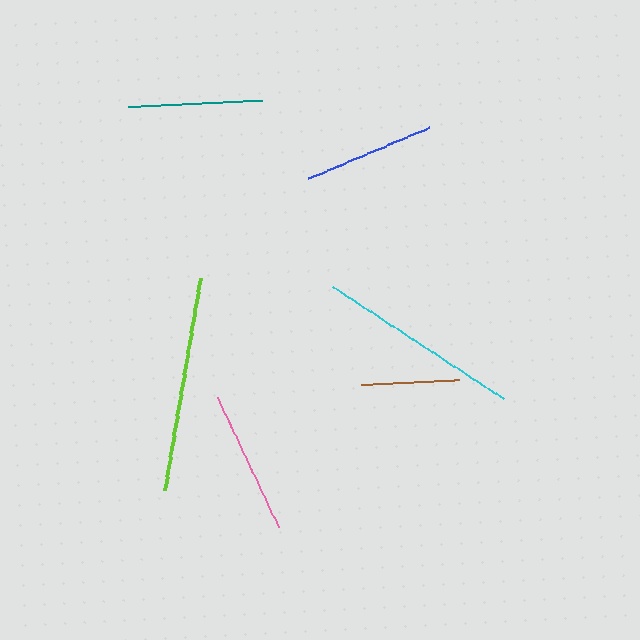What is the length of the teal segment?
The teal segment is approximately 134 pixels long.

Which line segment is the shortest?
The brown line is the shortest at approximately 98 pixels.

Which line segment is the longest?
The lime line is the longest at approximately 215 pixels.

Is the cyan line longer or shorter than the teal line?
The cyan line is longer than the teal line.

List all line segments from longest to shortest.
From longest to shortest: lime, cyan, pink, teal, blue, brown.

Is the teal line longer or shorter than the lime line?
The lime line is longer than the teal line.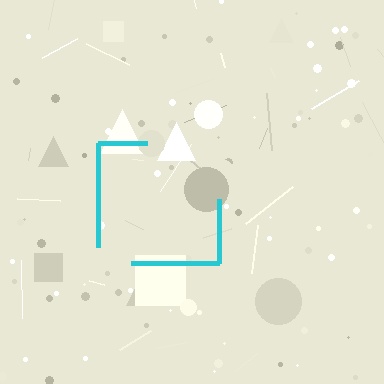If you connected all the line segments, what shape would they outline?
They would outline a square.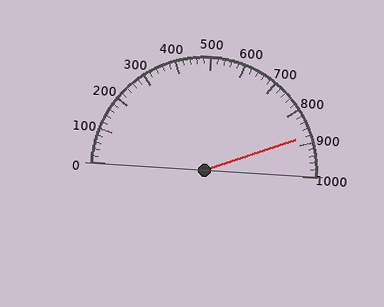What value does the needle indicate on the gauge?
The needle indicates approximately 880.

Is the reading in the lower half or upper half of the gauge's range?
The reading is in the upper half of the range (0 to 1000).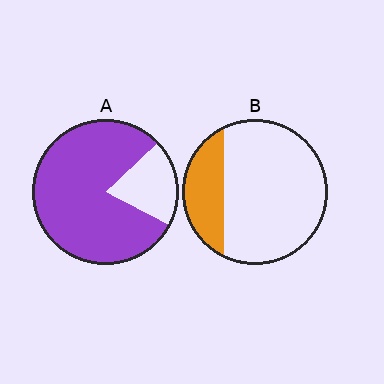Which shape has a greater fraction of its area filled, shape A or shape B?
Shape A.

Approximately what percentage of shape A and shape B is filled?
A is approximately 80% and B is approximately 25%.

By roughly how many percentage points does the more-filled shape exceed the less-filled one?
By roughly 55 percentage points (A over B).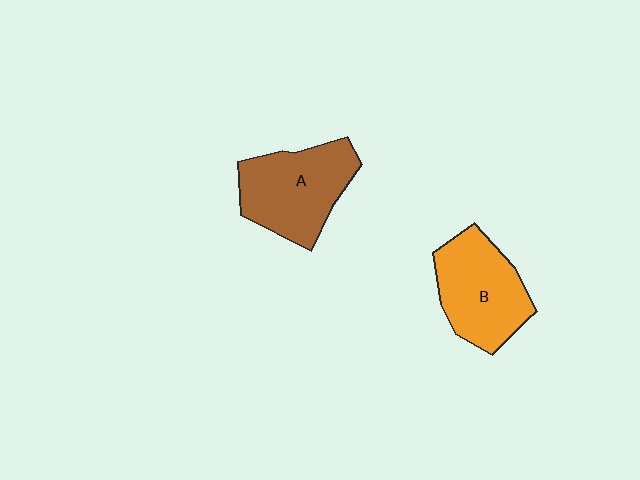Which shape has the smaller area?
Shape B (orange).